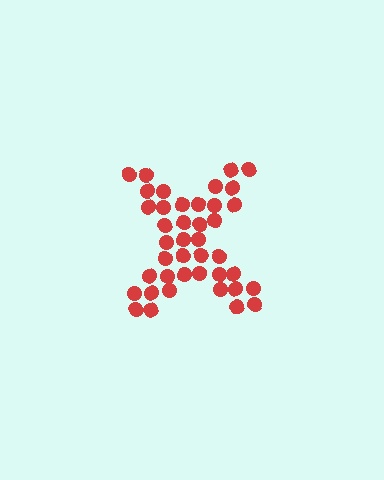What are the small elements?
The small elements are circles.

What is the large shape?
The large shape is the letter X.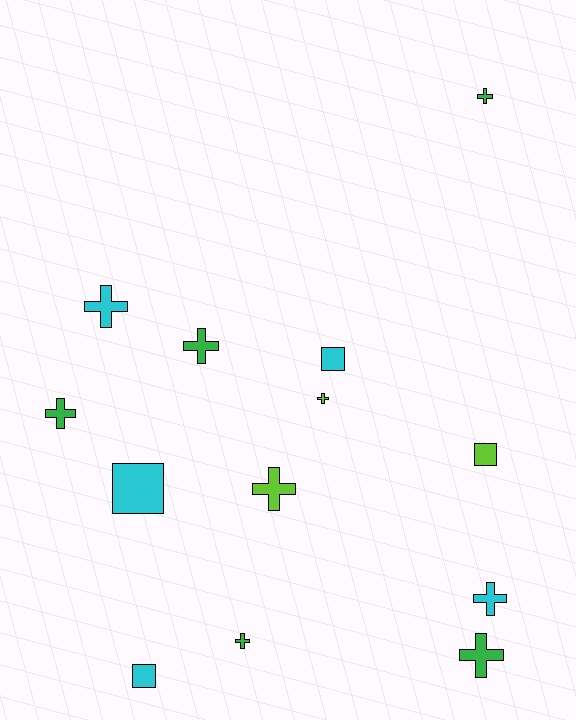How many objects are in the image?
There are 13 objects.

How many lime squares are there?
There is 1 lime square.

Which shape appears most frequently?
Cross, with 9 objects.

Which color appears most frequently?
Green, with 5 objects.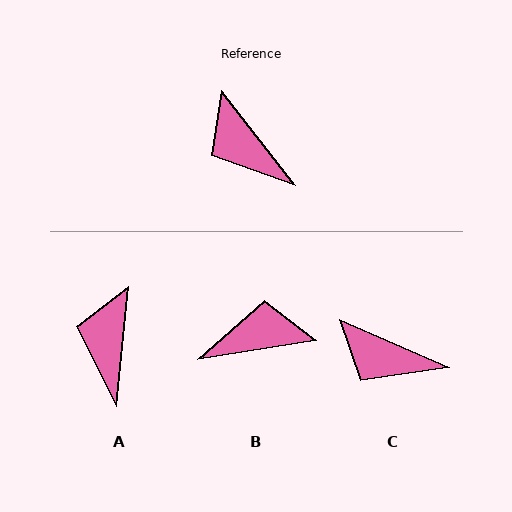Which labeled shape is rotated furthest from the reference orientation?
B, about 118 degrees away.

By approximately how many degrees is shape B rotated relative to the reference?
Approximately 118 degrees clockwise.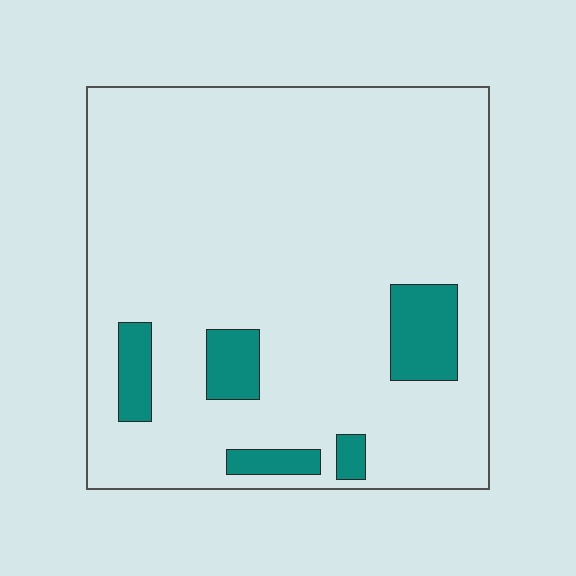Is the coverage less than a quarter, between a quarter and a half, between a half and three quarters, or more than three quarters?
Less than a quarter.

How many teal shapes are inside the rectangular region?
5.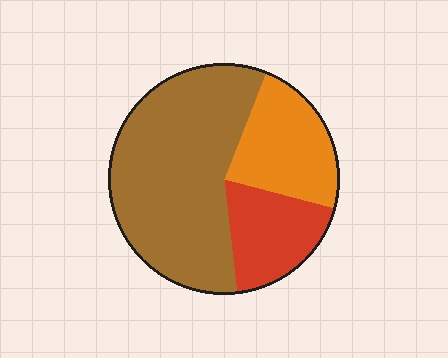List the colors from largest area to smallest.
From largest to smallest: brown, orange, red.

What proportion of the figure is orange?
Orange takes up between a sixth and a third of the figure.